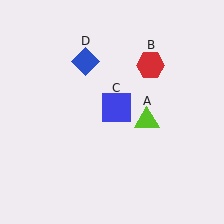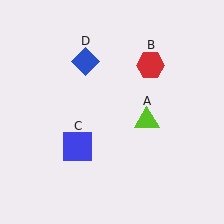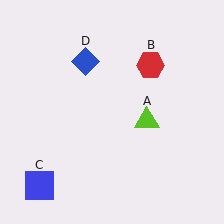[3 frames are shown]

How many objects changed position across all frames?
1 object changed position: blue square (object C).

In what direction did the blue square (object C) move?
The blue square (object C) moved down and to the left.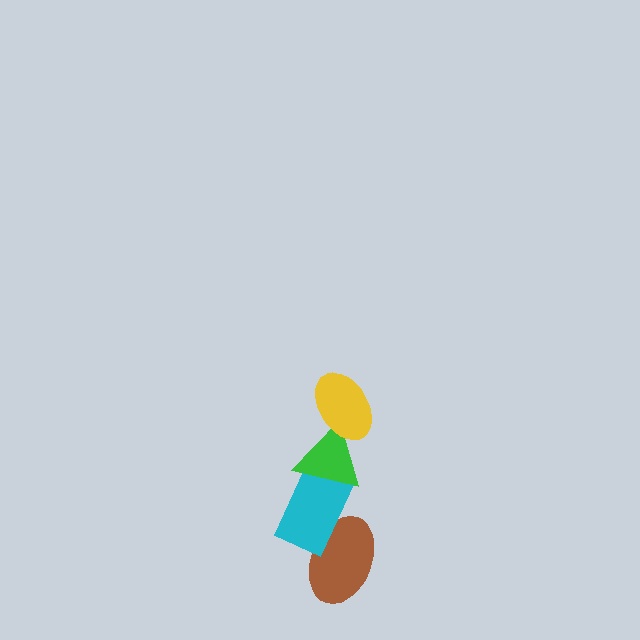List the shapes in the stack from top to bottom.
From top to bottom: the yellow ellipse, the green triangle, the cyan rectangle, the brown ellipse.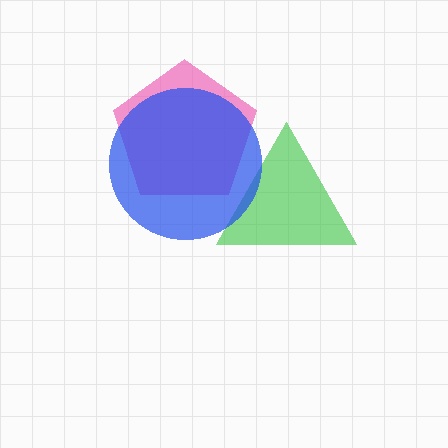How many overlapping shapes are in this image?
There are 3 overlapping shapes in the image.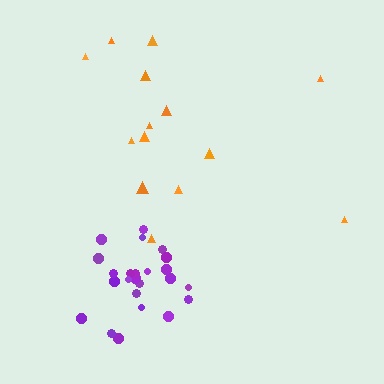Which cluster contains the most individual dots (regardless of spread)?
Purple (24).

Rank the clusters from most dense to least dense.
purple, orange.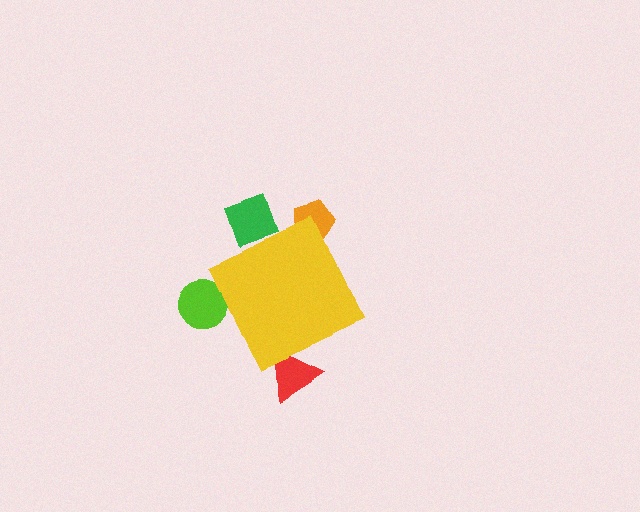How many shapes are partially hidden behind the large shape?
4 shapes are partially hidden.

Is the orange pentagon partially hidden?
Yes, the orange pentagon is partially hidden behind the yellow diamond.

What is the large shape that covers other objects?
A yellow diamond.